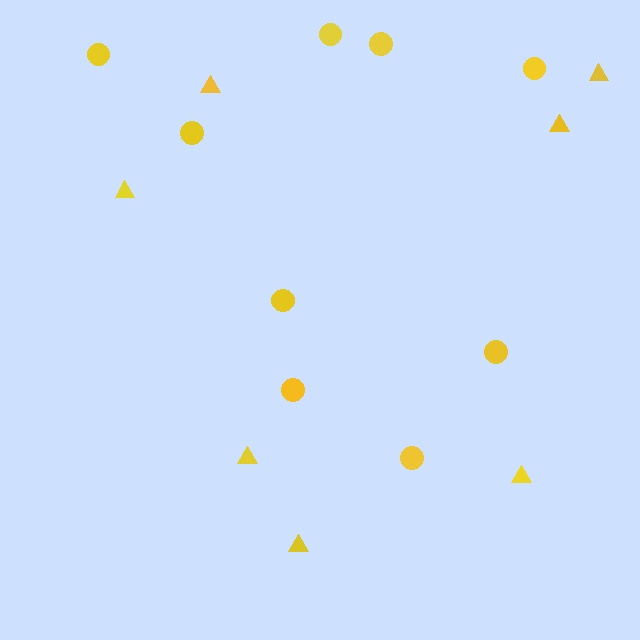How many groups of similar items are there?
There are 2 groups: one group of triangles (7) and one group of circles (9).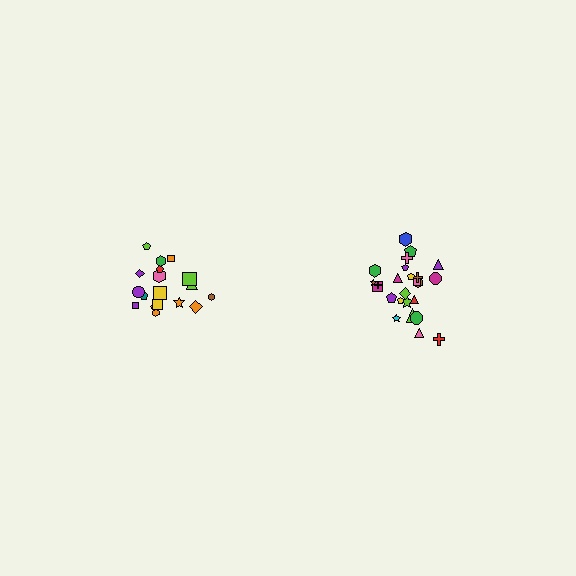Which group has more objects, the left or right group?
The right group.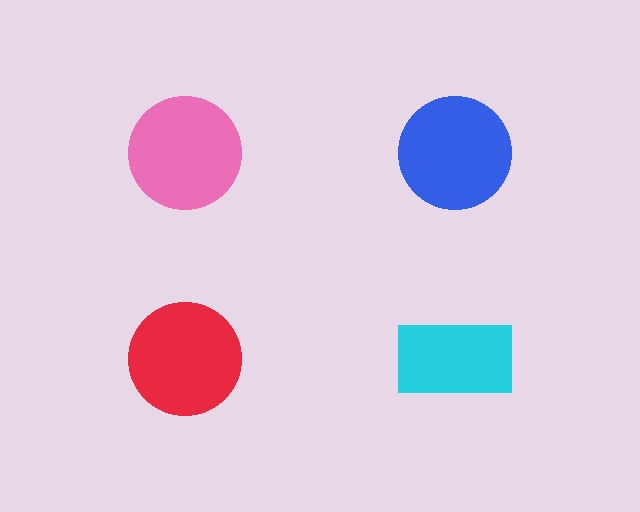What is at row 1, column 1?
A pink circle.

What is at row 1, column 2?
A blue circle.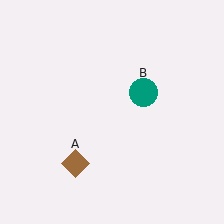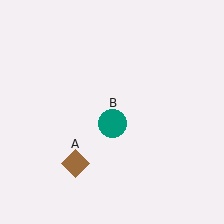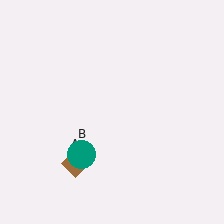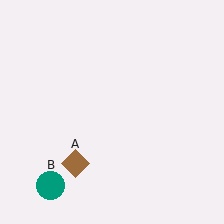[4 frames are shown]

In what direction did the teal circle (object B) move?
The teal circle (object B) moved down and to the left.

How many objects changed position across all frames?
1 object changed position: teal circle (object B).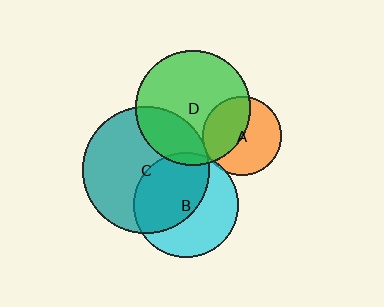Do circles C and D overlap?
Yes.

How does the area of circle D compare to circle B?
Approximately 1.2 times.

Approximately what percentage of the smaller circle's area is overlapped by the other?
Approximately 25%.